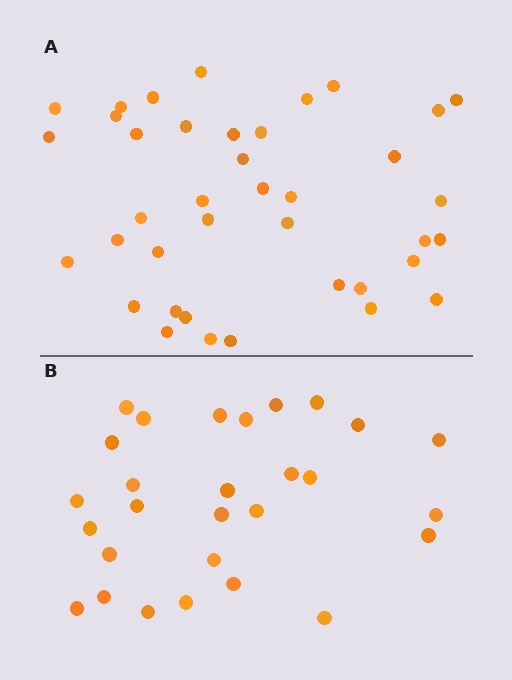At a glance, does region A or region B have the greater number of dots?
Region A (the top region) has more dots.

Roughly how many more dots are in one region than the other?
Region A has roughly 12 or so more dots than region B.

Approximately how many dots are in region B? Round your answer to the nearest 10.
About 30 dots. (The exact count is 28, which rounds to 30.)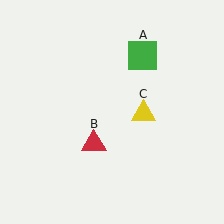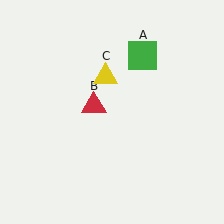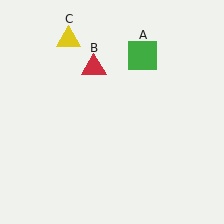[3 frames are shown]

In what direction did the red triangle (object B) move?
The red triangle (object B) moved up.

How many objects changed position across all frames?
2 objects changed position: red triangle (object B), yellow triangle (object C).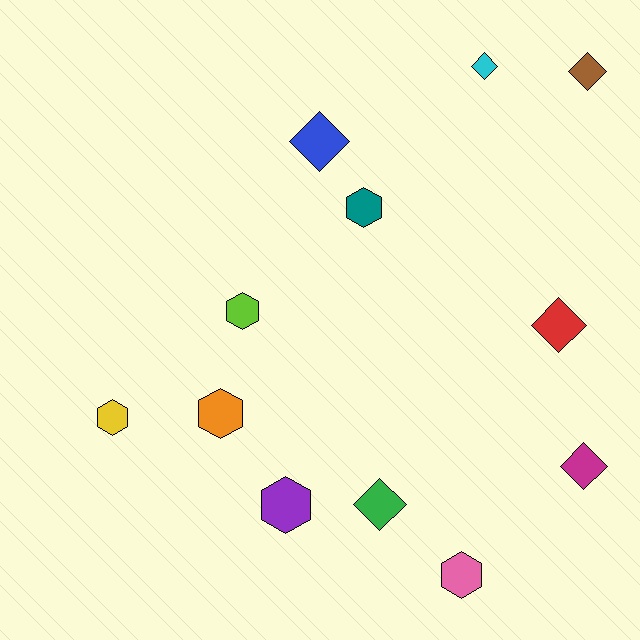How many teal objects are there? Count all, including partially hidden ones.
There is 1 teal object.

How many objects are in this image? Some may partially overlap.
There are 12 objects.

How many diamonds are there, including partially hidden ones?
There are 6 diamonds.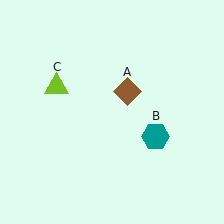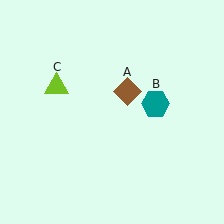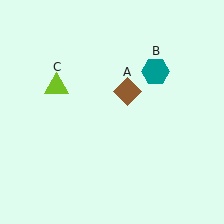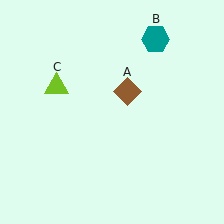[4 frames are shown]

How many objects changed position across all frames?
1 object changed position: teal hexagon (object B).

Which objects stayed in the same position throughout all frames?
Brown diamond (object A) and lime triangle (object C) remained stationary.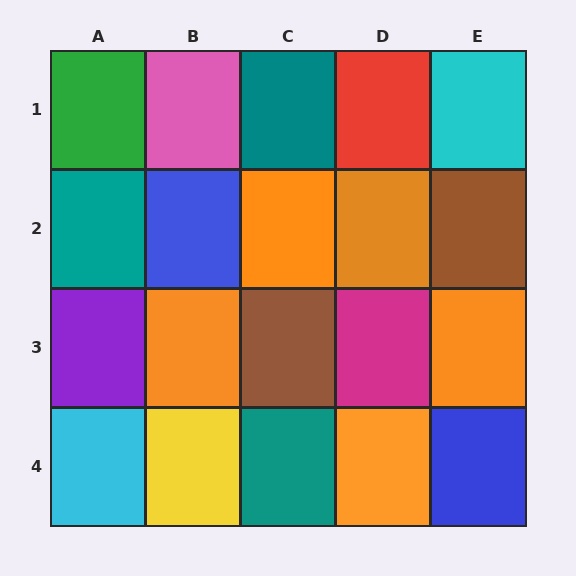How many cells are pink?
1 cell is pink.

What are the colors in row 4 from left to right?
Cyan, yellow, teal, orange, blue.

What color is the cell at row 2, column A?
Teal.